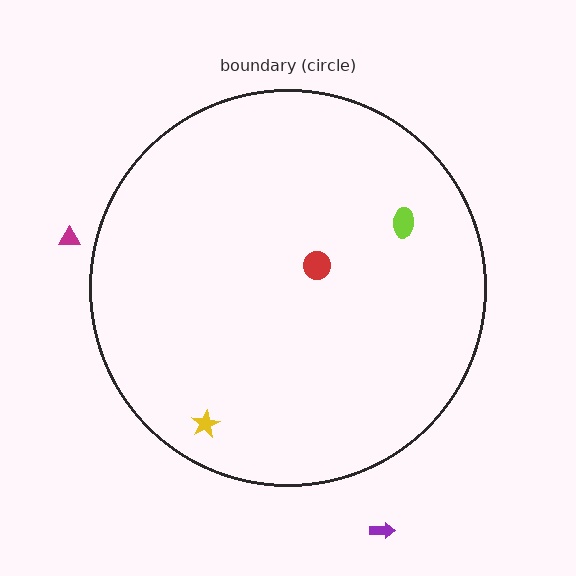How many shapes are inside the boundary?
3 inside, 2 outside.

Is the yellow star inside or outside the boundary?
Inside.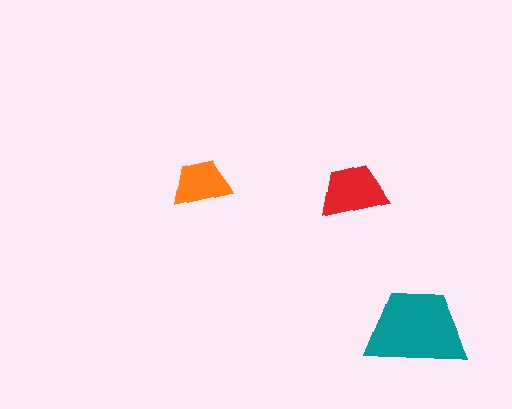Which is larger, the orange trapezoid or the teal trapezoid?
The teal one.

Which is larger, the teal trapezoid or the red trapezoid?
The teal one.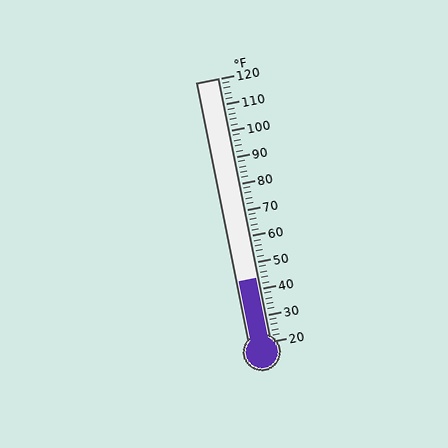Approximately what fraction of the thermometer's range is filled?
The thermometer is filled to approximately 25% of its range.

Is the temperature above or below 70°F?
The temperature is below 70°F.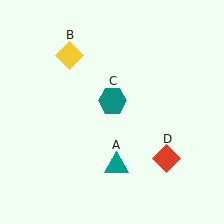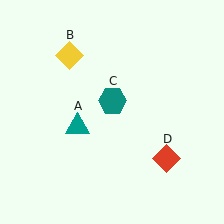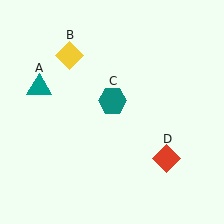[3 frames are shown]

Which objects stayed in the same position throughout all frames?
Yellow diamond (object B) and teal hexagon (object C) and red diamond (object D) remained stationary.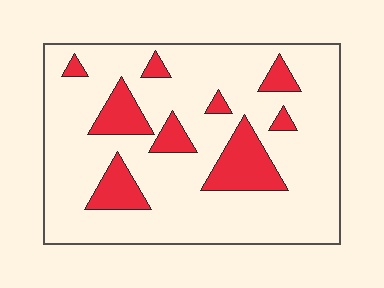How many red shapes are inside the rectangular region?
9.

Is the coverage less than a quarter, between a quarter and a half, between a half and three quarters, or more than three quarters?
Less than a quarter.